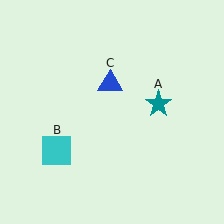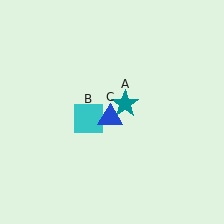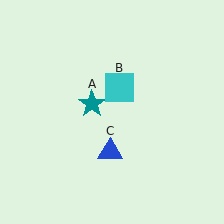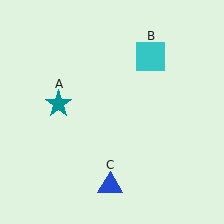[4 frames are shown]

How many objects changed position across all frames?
3 objects changed position: teal star (object A), cyan square (object B), blue triangle (object C).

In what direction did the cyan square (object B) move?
The cyan square (object B) moved up and to the right.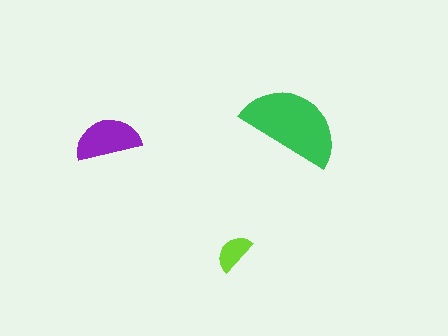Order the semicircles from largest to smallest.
the green one, the purple one, the lime one.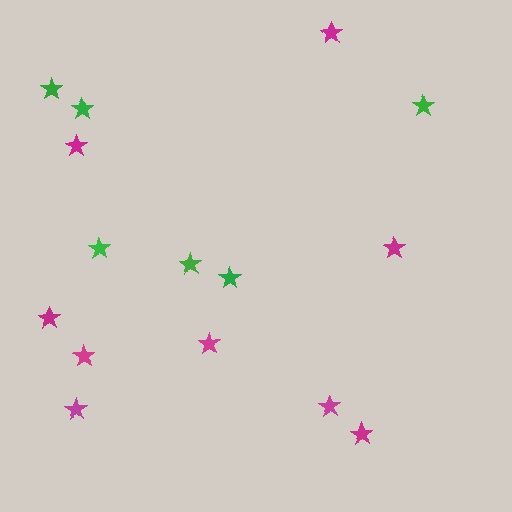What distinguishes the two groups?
There are 2 groups: one group of green stars (6) and one group of magenta stars (9).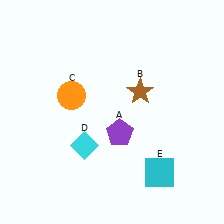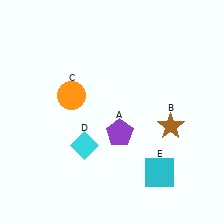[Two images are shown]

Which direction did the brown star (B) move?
The brown star (B) moved down.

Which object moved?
The brown star (B) moved down.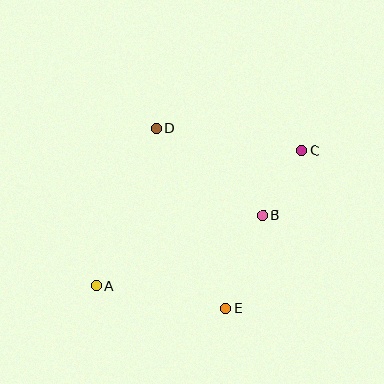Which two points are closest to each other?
Points B and C are closest to each other.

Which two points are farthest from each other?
Points A and C are farthest from each other.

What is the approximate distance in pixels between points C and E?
The distance between C and E is approximately 176 pixels.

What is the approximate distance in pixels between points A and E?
The distance between A and E is approximately 131 pixels.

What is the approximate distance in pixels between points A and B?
The distance between A and B is approximately 180 pixels.